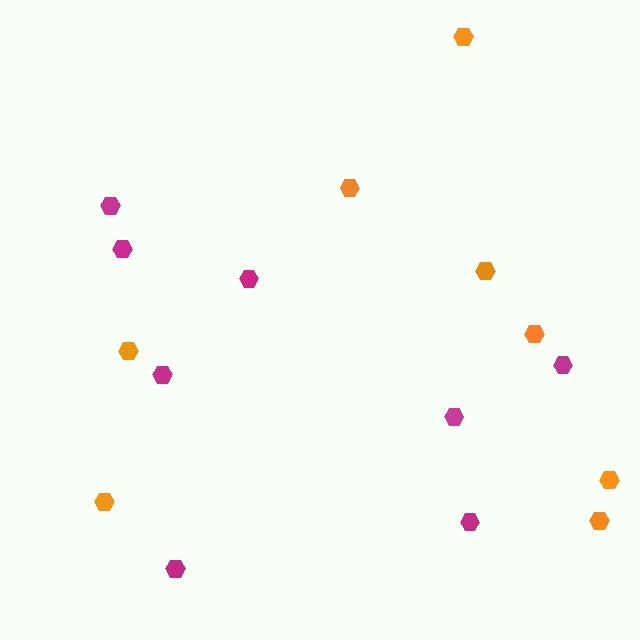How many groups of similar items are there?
There are 2 groups: one group of magenta hexagons (8) and one group of orange hexagons (8).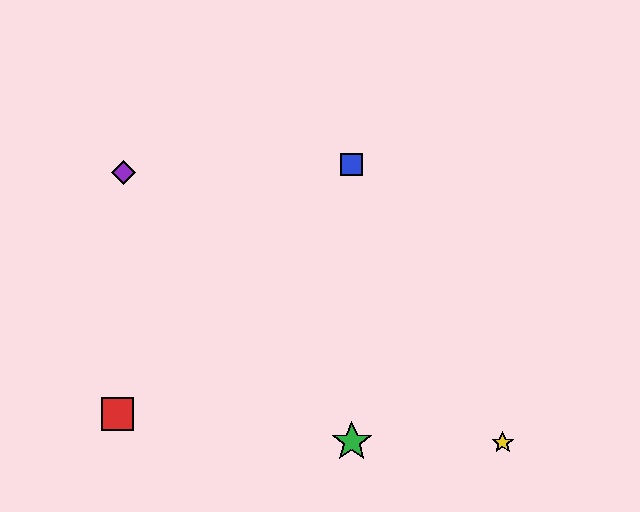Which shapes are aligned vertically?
The blue square, the green star are aligned vertically.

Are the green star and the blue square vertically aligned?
Yes, both are at x≈352.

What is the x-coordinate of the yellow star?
The yellow star is at x≈503.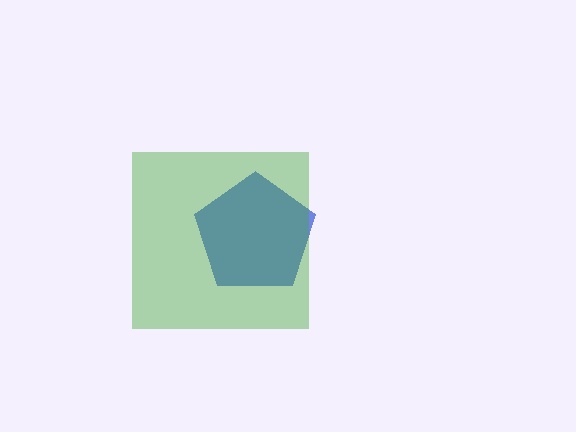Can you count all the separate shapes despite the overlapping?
Yes, there are 2 separate shapes.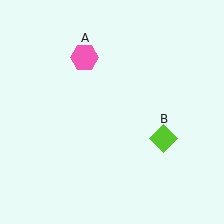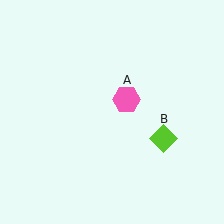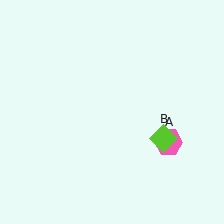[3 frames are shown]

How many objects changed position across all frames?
1 object changed position: pink hexagon (object A).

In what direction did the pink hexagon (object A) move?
The pink hexagon (object A) moved down and to the right.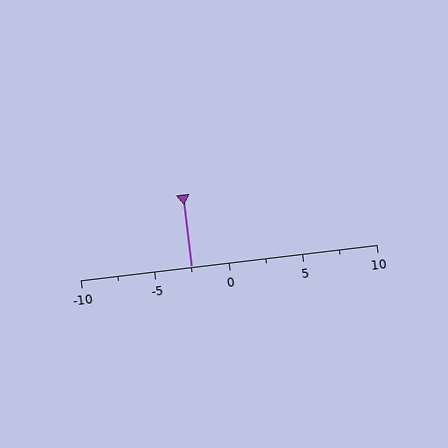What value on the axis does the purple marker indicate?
The marker indicates approximately -2.5.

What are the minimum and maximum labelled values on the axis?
The axis runs from -10 to 10.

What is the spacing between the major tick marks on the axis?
The major ticks are spaced 5 apart.